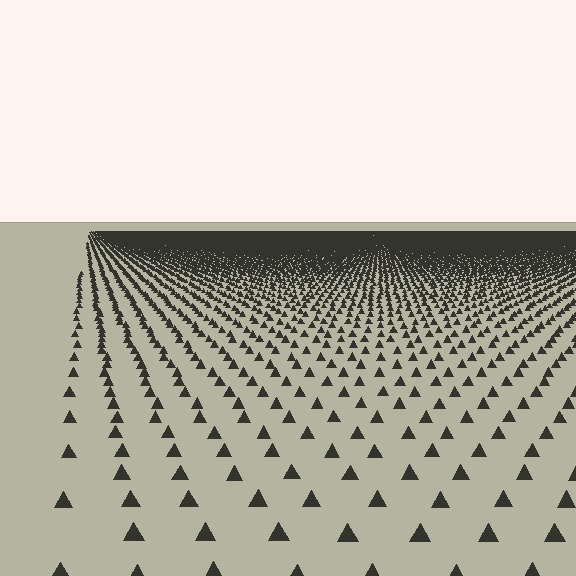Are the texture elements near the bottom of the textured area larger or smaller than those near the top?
Larger. Near the bottom, elements are closer to the viewer and appear at a bigger on-screen size.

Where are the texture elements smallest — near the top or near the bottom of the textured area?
Near the top.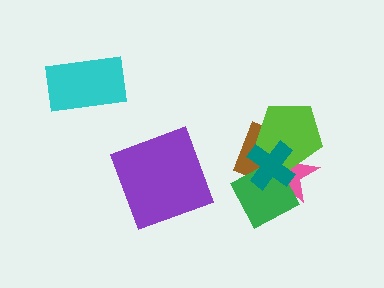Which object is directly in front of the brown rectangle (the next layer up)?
The pink star is directly in front of the brown rectangle.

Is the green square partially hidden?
Yes, it is partially covered by another shape.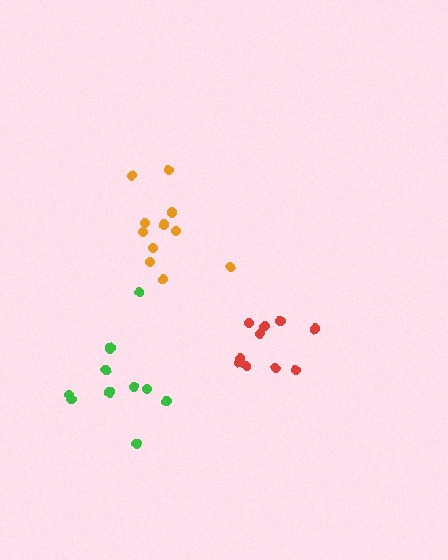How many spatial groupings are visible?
There are 3 spatial groupings.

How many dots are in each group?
Group 1: 10 dots, Group 2: 11 dots, Group 3: 10 dots (31 total).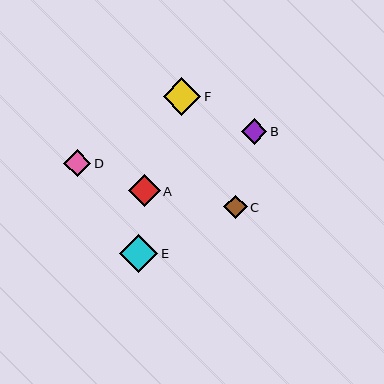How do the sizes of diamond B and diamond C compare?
Diamond B and diamond C are approximately the same size.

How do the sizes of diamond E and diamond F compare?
Diamond E and diamond F are approximately the same size.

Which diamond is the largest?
Diamond E is the largest with a size of approximately 38 pixels.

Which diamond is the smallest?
Diamond C is the smallest with a size of approximately 23 pixels.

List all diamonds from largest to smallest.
From largest to smallest: E, F, A, D, B, C.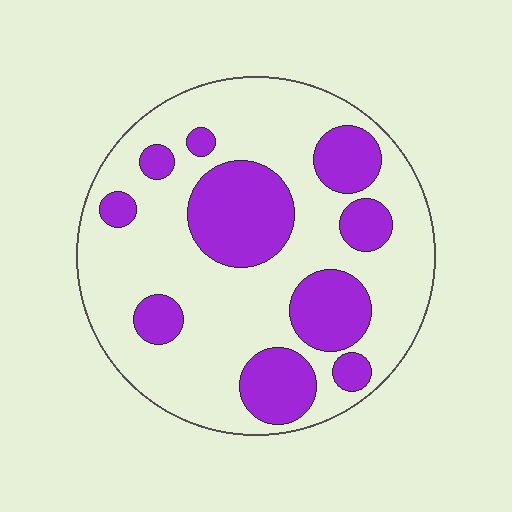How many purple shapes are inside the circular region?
10.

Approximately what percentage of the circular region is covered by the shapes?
Approximately 30%.